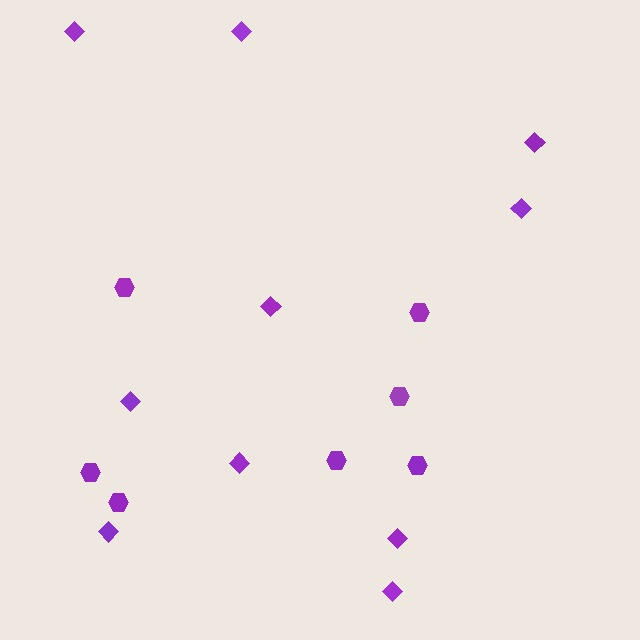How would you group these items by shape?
There are 2 groups: one group of hexagons (7) and one group of diamonds (10).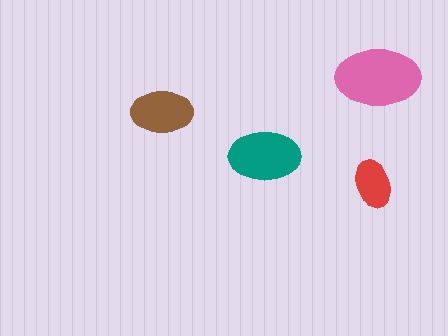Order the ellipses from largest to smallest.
the pink one, the teal one, the brown one, the red one.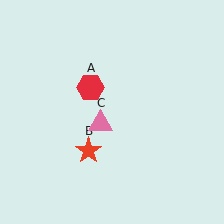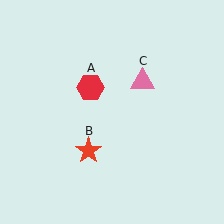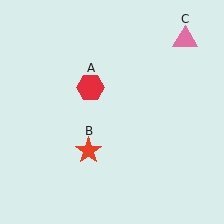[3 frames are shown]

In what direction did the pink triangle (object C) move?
The pink triangle (object C) moved up and to the right.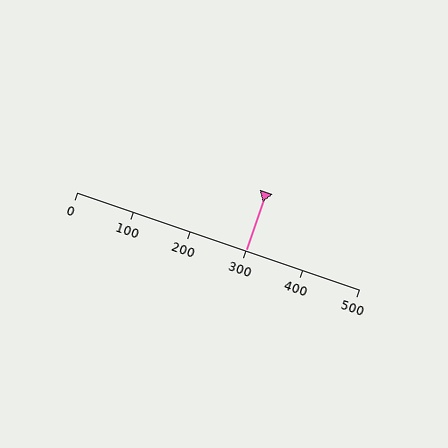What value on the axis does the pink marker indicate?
The marker indicates approximately 300.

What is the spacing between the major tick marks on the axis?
The major ticks are spaced 100 apart.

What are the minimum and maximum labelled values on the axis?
The axis runs from 0 to 500.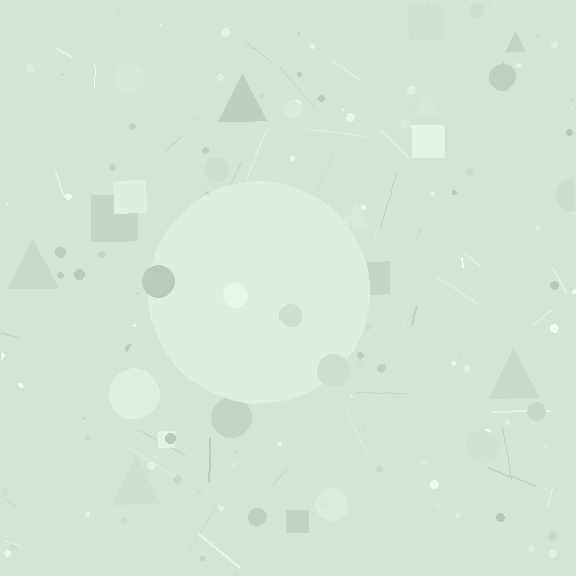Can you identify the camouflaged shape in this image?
The camouflaged shape is a circle.